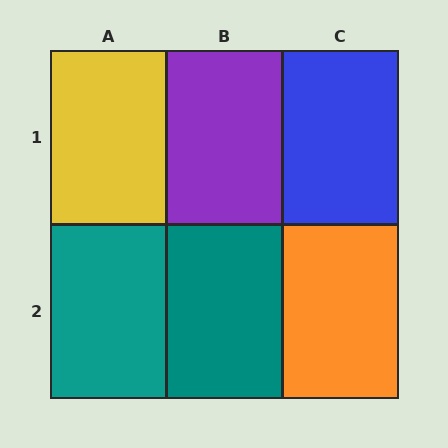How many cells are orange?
1 cell is orange.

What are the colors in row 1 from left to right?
Yellow, purple, blue.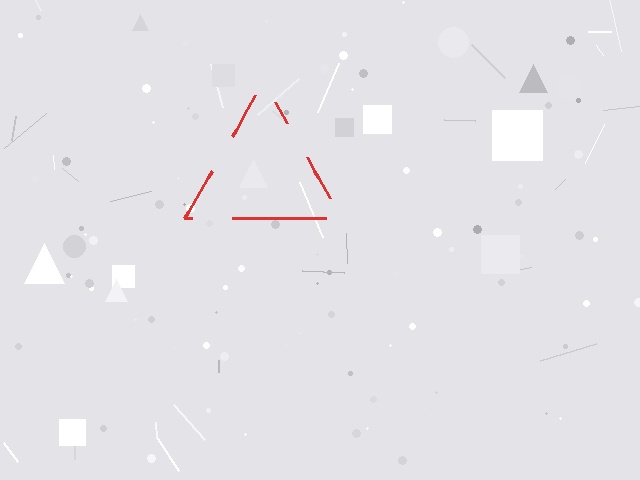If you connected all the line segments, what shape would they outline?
They would outline a triangle.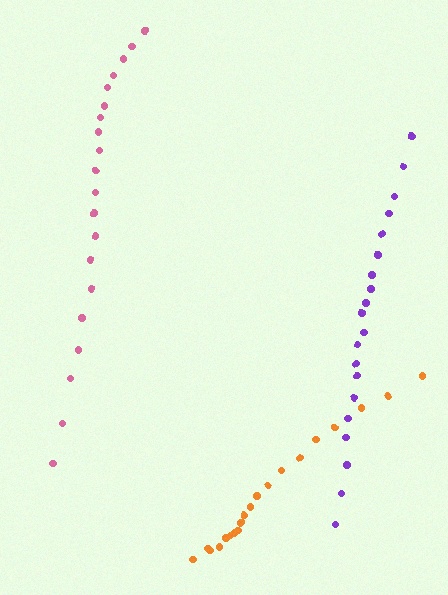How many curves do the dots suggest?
There are 3 distinct paths.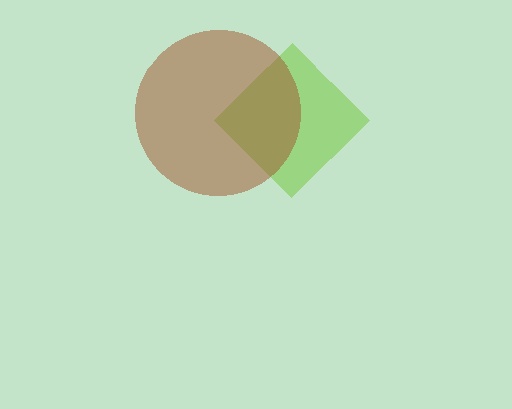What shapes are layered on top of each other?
The layered shapes are: a lime diamond, a brown circle.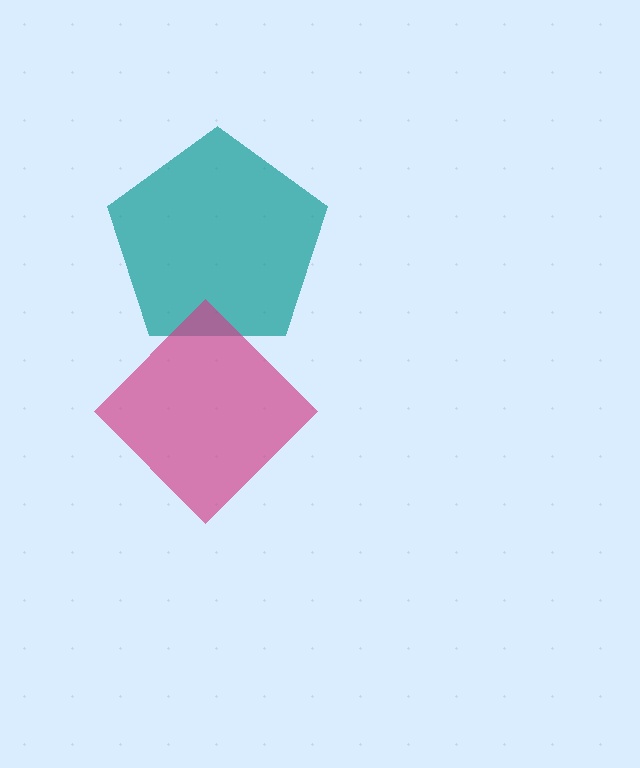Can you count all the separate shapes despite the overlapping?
Yes, there are 2 separate shapes.